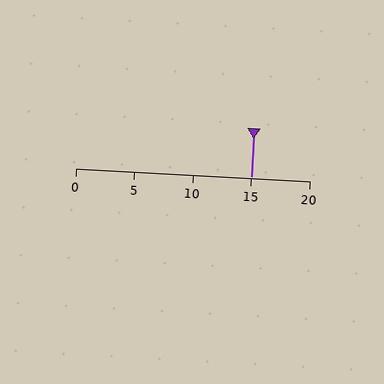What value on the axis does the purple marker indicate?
The marker indicates approximately 15.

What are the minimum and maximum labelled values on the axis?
The axis runs from 0 to 20.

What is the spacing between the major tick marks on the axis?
The major ticks are spaced 5 apart.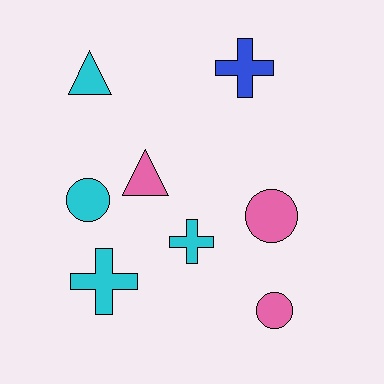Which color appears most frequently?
Cyan, with 4 objects.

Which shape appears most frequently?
Cross, with 3 objects.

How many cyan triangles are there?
There is 1 cyan triangle.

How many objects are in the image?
There are 8 objects.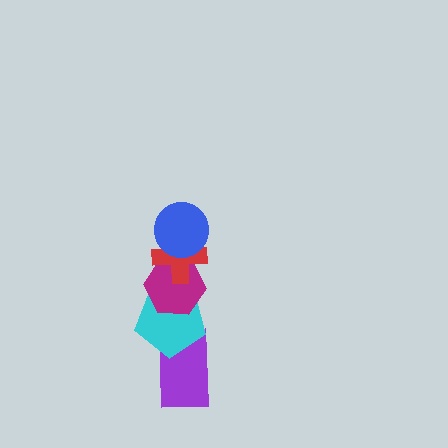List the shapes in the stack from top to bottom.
From top to bottom: the blue circle, the red cross, the magenta hexagon, the cyan pentagon, the purple rectangle.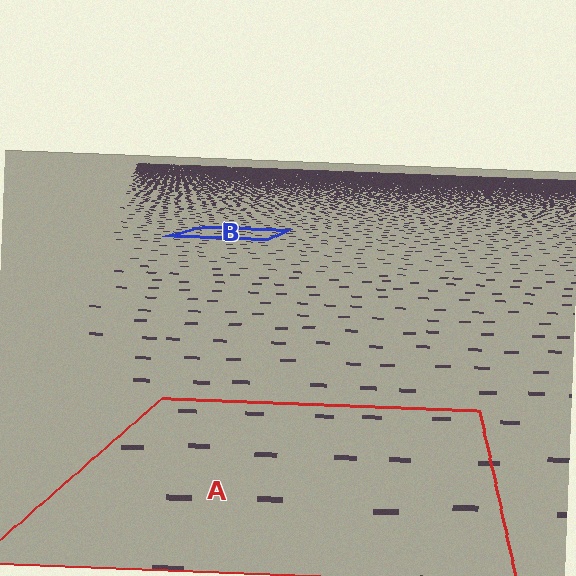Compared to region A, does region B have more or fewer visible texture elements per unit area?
Region B has more texture elements per unit area — they are packed more densely because it is farther away.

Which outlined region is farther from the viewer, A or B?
Region B is farther from the viewer — the texture elements inside it appear smaller and more densely packed.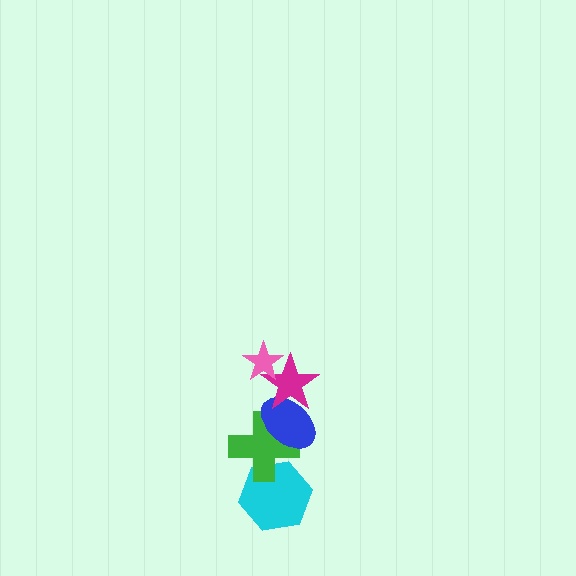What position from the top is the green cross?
The green cross is 4th from the top.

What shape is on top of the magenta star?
The pink star is on top of the magenta star.